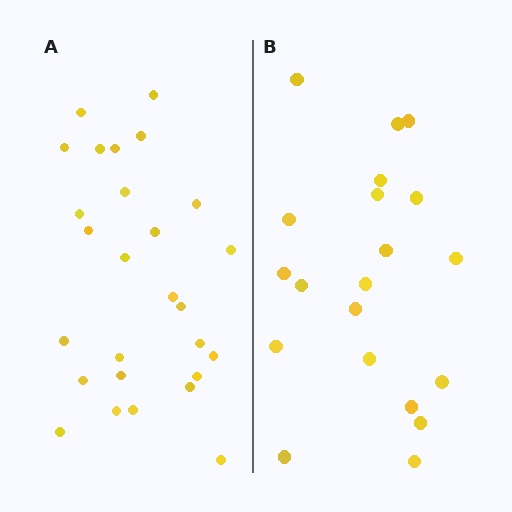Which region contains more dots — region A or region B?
Region A (the left region) has more dots.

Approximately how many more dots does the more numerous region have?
Region A has roughly 8 or so more dots than region B.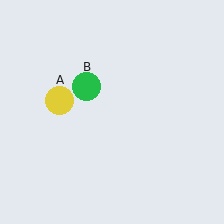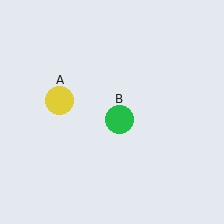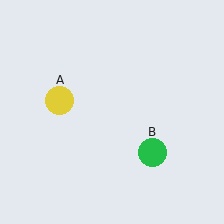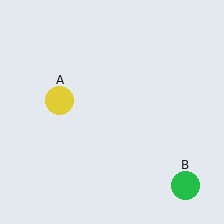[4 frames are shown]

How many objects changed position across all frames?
1 object changed position: green circle (object B).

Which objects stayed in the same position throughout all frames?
Yellow circle (object A) remained stationary.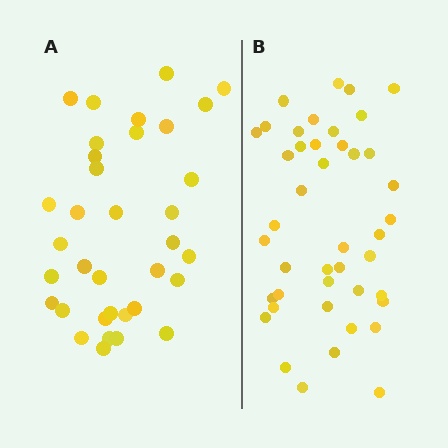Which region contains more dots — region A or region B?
Region B (the right region) has more dots.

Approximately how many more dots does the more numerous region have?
Region B has roughly 8 or so more dots than region A.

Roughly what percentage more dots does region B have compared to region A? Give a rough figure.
About 25% more.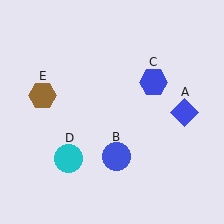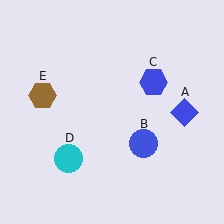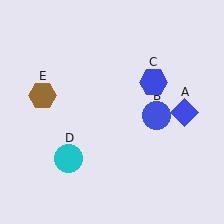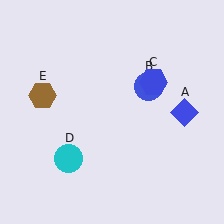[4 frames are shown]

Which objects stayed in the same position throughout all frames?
Blue diamond (object A) and blue hexagon (object C) and cyan circle (object D) and brown hexagon (object E) remained stationary.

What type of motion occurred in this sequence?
The blue circle (object B) rotated counterclockwise around the center of the scene.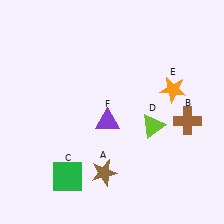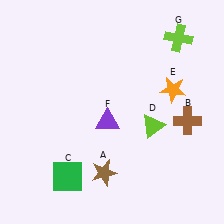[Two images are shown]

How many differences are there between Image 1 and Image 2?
There is 1 difference between the two images.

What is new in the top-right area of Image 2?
A lime cross (G) was added in the top-right area of Image 2.